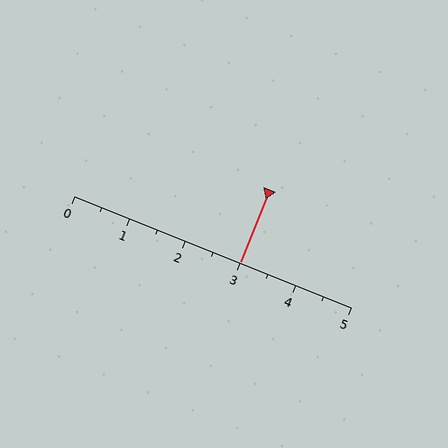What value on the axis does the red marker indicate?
The marker indicates approximately 3.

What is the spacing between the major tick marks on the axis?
The major ticks are spaced 1 apart.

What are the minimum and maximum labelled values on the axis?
The axis runs from 0 to 5.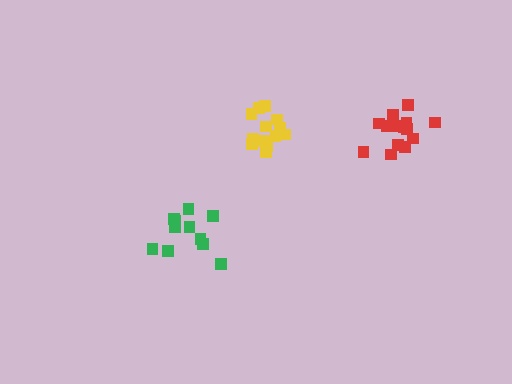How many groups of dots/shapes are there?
There are 3 groups.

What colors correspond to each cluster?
The clusters are colored: green, yellow, red.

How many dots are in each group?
Group 1: 11 dots, Group 2: 14 dots, Group 3: 14 dots (39 total).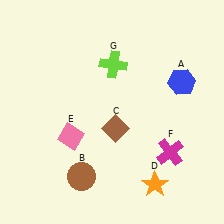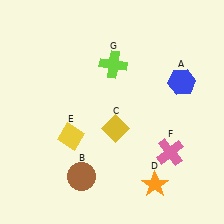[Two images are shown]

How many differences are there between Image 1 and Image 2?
There are 3 differences between the two images.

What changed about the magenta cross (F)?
In Image 1, F is magenta. In Image 2, it changed to pink.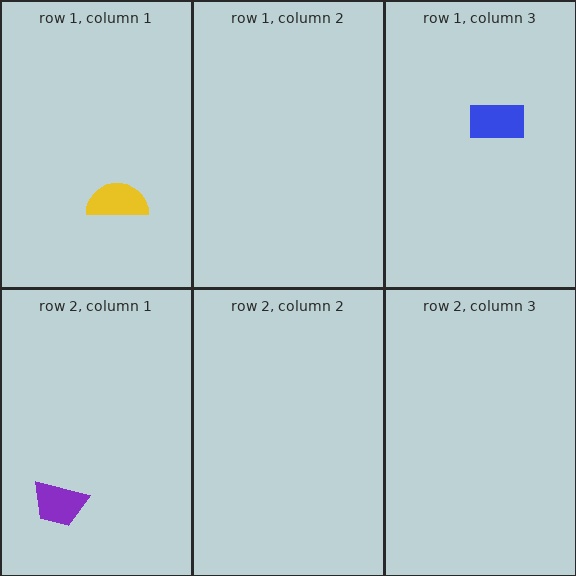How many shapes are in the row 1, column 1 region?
1.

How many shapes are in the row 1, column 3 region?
1.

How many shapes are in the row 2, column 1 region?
1.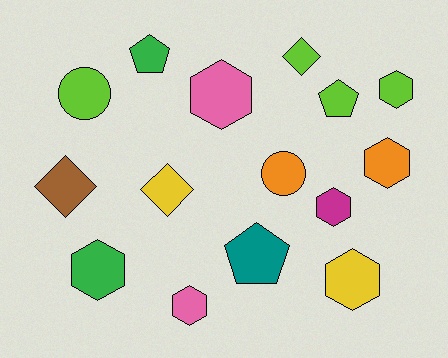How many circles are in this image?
There are 2 circles.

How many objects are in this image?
There are 15 objects.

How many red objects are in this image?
There are no red objects.